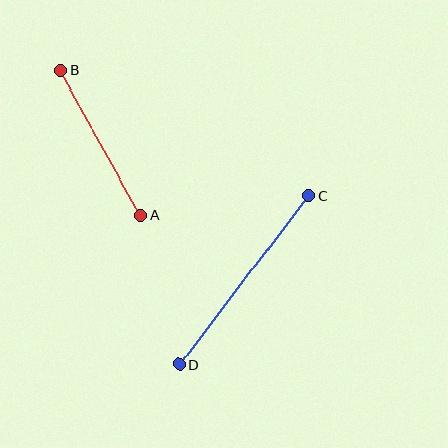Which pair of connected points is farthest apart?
Points C and D are farthest apart.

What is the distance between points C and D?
The distance is approximately 213 pixels.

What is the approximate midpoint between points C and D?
The midpoint is at approximately (244, 280) pixels.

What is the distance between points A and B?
The distance is approximately 166 pixels.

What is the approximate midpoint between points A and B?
The midpoint is at approximately (101, 143) pixels.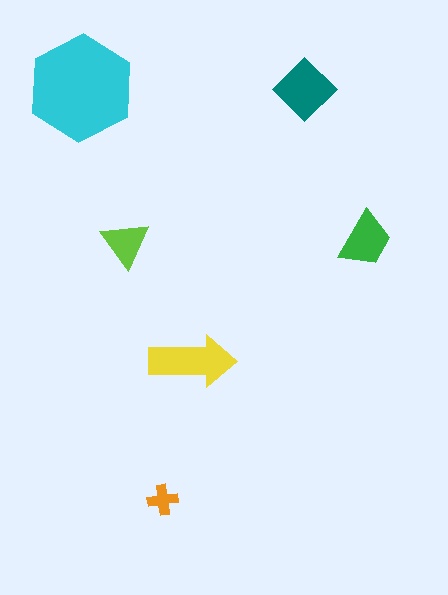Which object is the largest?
The cyan hexagon.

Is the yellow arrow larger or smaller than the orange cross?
Larger.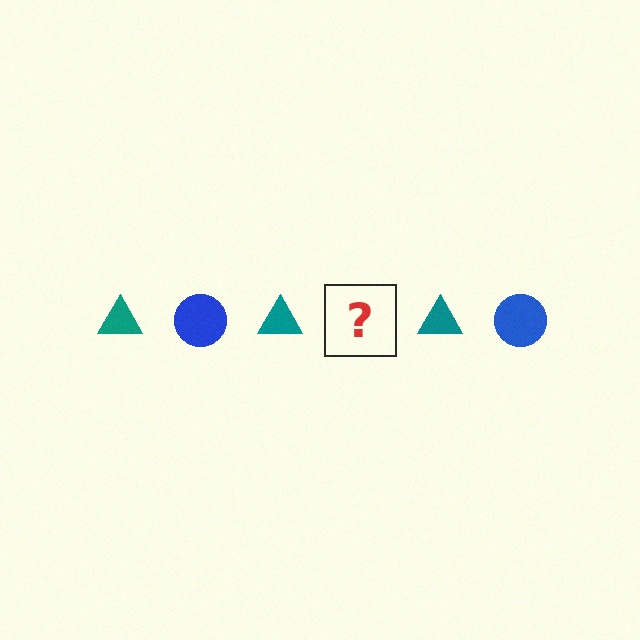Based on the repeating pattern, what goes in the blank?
The blank should be a blue circle.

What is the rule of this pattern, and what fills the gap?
The rule is that the pattern alternates between teal triangle and blue circle. The gap should be filled with a blue circle.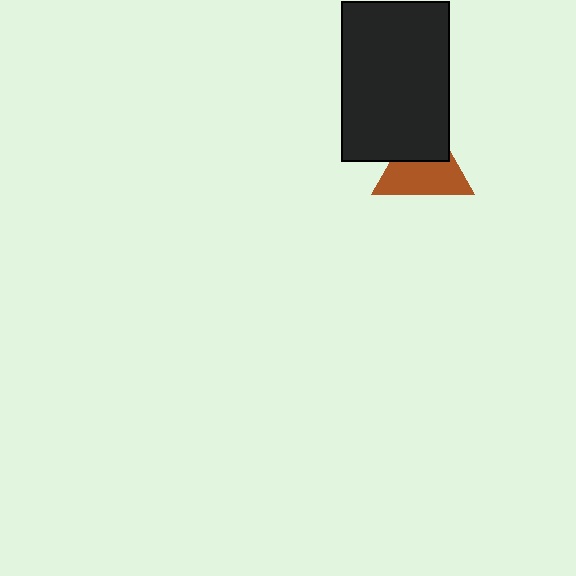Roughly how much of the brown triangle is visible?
About half of it is visible (roughly 61%).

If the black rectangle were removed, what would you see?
You would see the complete brown triangle.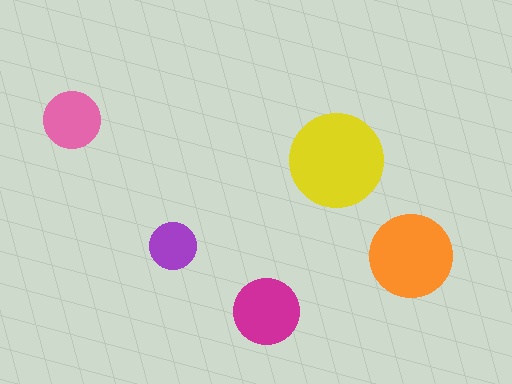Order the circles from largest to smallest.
the yellow one, the orange one, the magenta one, the pink one, the purple one.